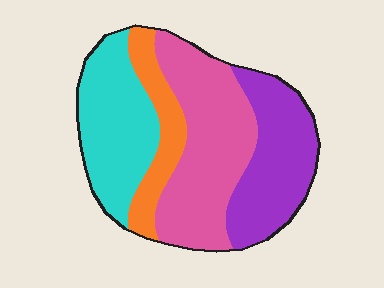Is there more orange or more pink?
Pink.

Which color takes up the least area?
Orange, at roughly 15%.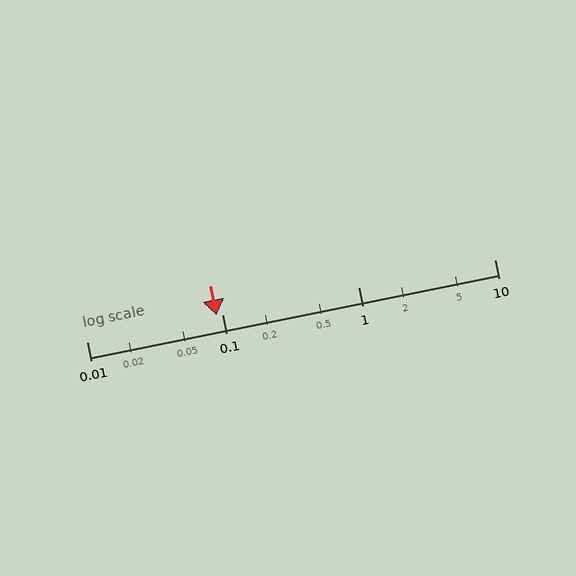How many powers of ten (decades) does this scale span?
The scale spans 3 decades, from 0.01 to 10.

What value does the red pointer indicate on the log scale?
The pointer indicates approximately 0.09.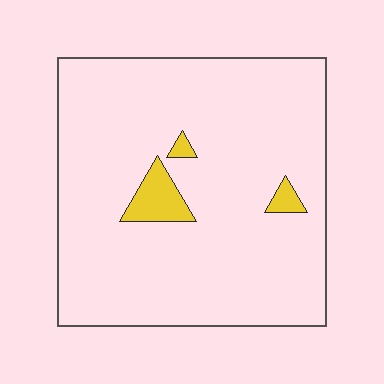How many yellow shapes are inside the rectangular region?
3.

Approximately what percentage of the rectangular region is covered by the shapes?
Approximately 5%.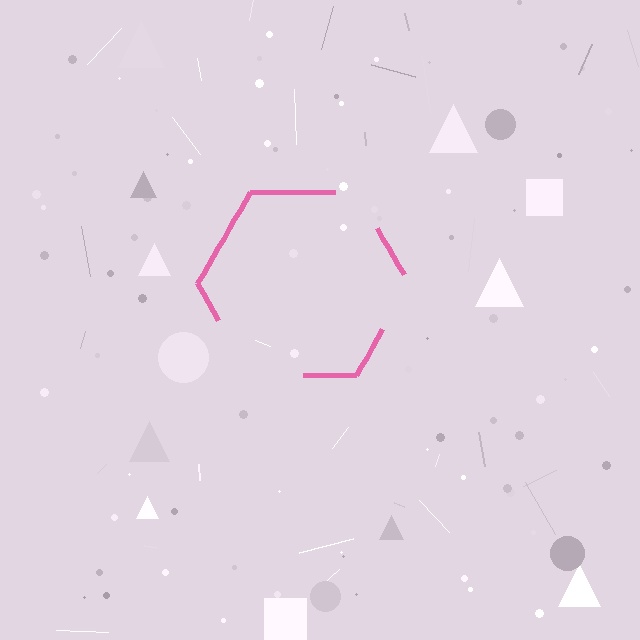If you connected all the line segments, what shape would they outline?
They would outline a hexagon.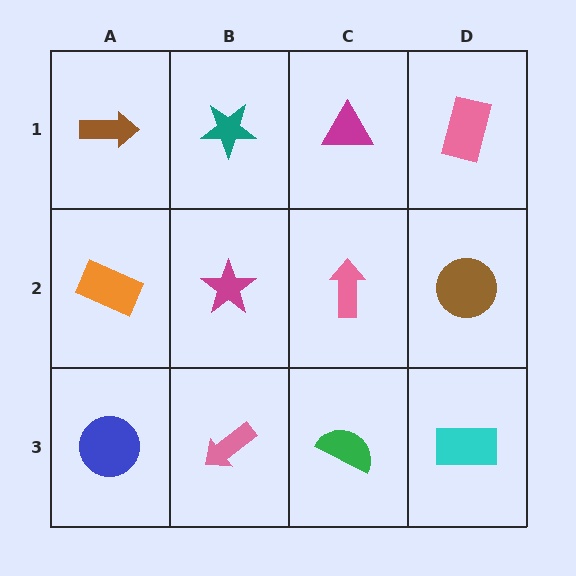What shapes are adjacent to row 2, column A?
A brown arrow (row 1, column A), a blue circle (row 3, column A), a magenta star (row 2, column B).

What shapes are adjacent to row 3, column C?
A pink arrow (row 2, column C), a pink arrow (row 3, column B), a cyan rectangle (row 3, column D).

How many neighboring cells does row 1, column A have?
2.